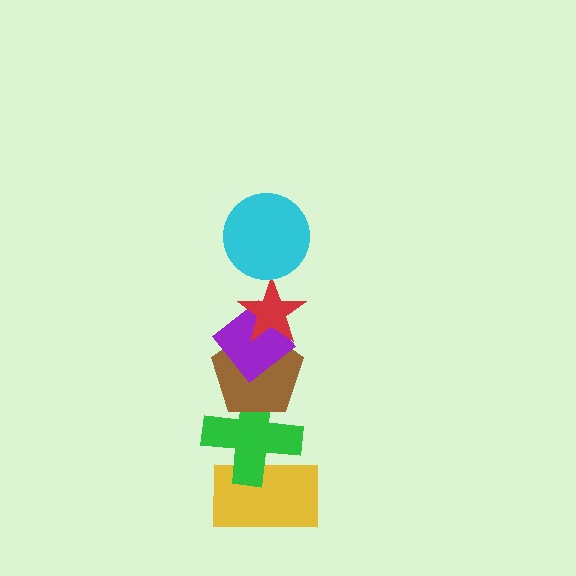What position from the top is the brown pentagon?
The brown pentagon is 4th from the top.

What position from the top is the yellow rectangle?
The yellow rectangle is 6th from the top.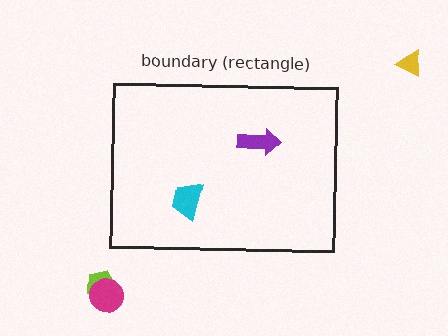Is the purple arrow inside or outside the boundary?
Inside.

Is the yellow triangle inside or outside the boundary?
Outside.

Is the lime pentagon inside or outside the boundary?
Outside.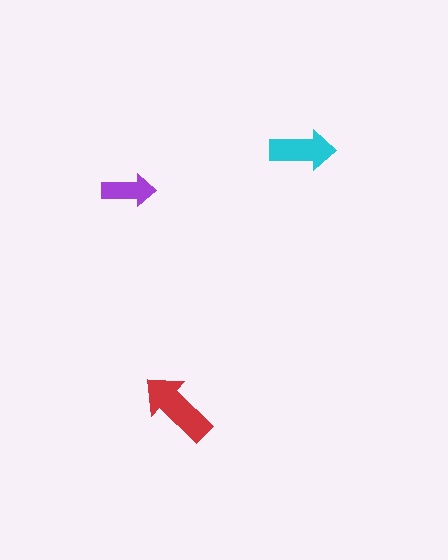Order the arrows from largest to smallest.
the red one, the cyan one, the purple one.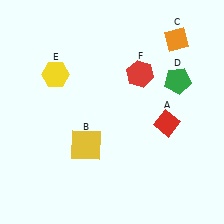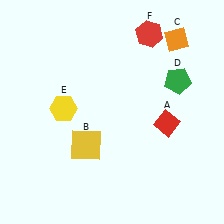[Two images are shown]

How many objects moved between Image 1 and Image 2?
2 objects moved between the two images.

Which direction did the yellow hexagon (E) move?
The yellow hexagon (E) moved down.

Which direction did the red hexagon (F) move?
The red hexagon (F) moved up.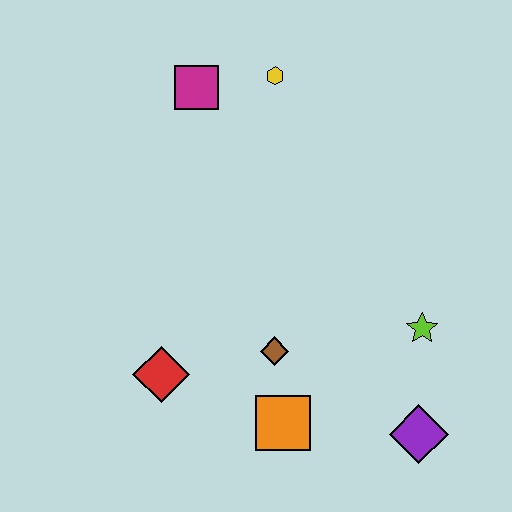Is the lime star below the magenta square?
Yes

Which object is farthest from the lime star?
The magenta square is farthest from the lime star.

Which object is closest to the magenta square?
The yellow hexagon is closest to the magenta square.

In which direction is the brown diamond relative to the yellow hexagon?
The brown diamond is below the yellow hexagon.